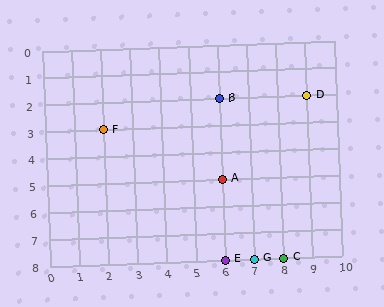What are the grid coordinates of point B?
Point B is at grid coordinates (6, 2).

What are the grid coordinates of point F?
Point F is at grid coordinates (2, 3).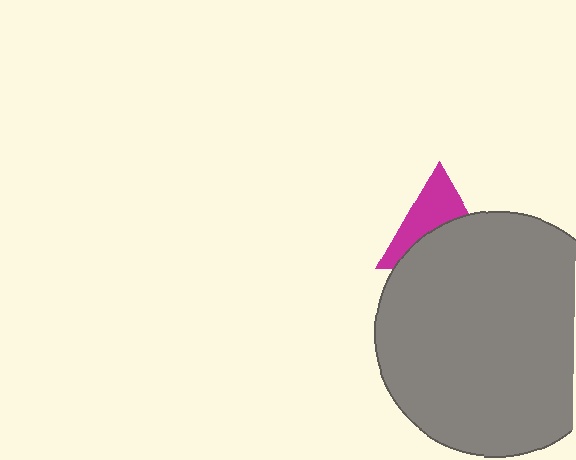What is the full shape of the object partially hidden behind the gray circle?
The partially hidden object is a magenta triangle.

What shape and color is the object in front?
The object in front is a gray circle.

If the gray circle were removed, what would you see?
You would see the complete magenta triangle.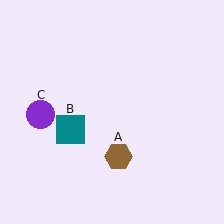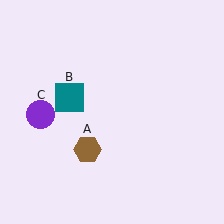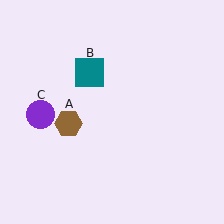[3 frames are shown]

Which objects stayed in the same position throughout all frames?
Purple circle (object C) remained stationary.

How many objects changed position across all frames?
2 objects changed position: brown hexagon (object A), teal square (object B).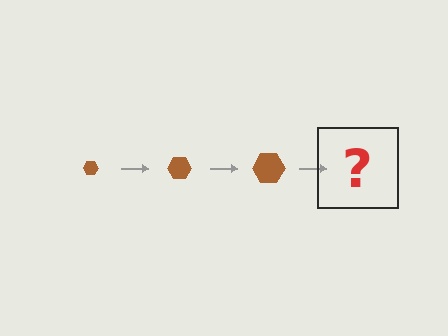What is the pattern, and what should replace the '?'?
The pattern is that the hexagon gets progressively larger each step. The '?' should be a brown hexagon, larger than the previous one.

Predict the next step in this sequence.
The next step is a brown hexagon, larger than the previous one.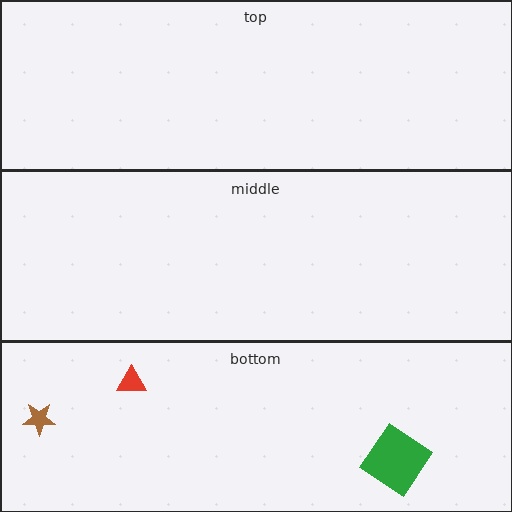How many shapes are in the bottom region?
3.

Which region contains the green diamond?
The bottom region.